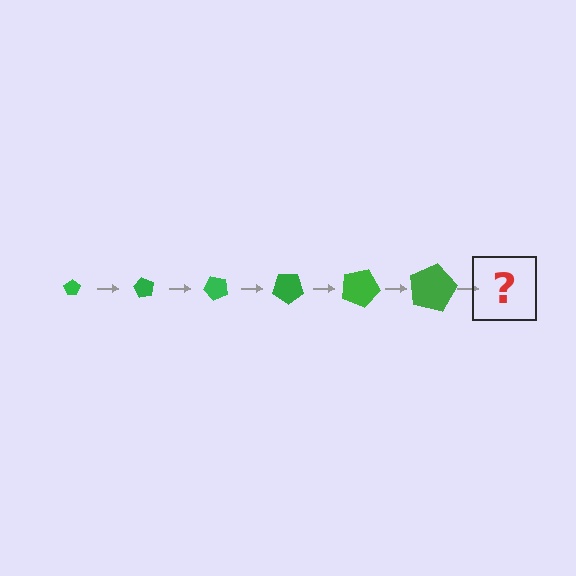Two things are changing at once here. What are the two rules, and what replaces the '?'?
The two rules are that the pentagon grows larger each step and it rotates 60 degrees each step. The '?' should be a pentagon, larger than the previous one and rotated 360 degrees from the start.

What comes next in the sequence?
The next element should be a pentagon, larger than the previous one and rotated 360 degrees from the start.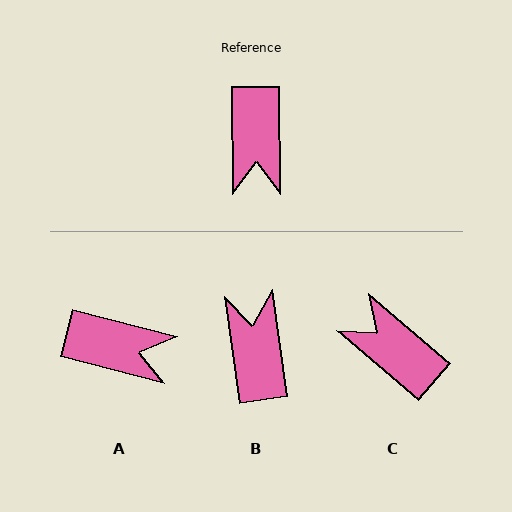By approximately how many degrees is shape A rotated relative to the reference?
Approximately 75 degrees counter-clockwise.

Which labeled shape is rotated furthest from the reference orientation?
B, about 172 degrees away.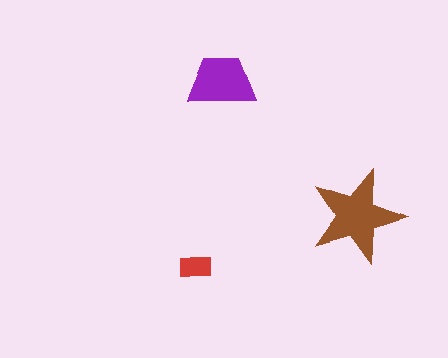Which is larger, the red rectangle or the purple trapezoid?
The purple trapezoid.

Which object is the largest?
The brown star.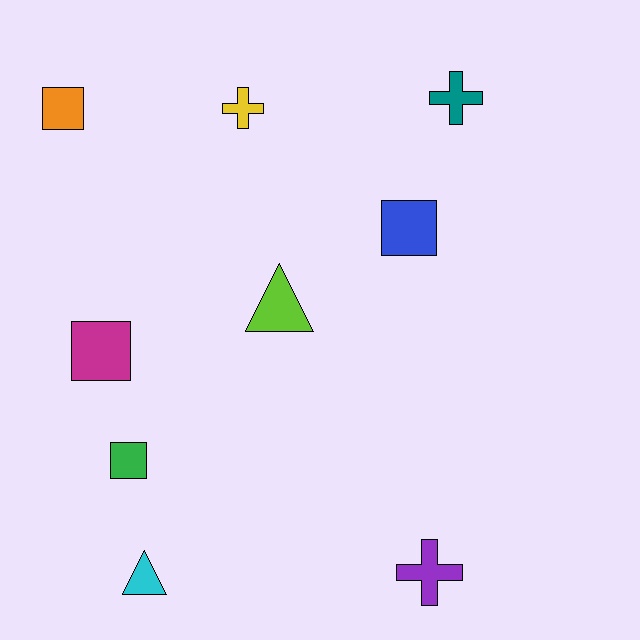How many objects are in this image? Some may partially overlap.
There are 9 objects.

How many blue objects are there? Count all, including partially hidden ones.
There is 1 blue object.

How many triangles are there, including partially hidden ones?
There are 2 triangles.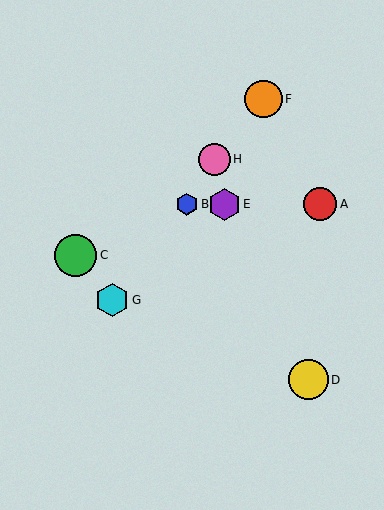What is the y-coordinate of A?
Object A is at y≈204.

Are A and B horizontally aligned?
Yes, both are at y≈204.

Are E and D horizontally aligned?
No, E is at y≈204 and D is at y≈380.